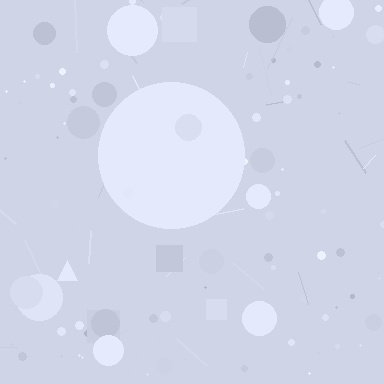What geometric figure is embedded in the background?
A circle is embedded in the background.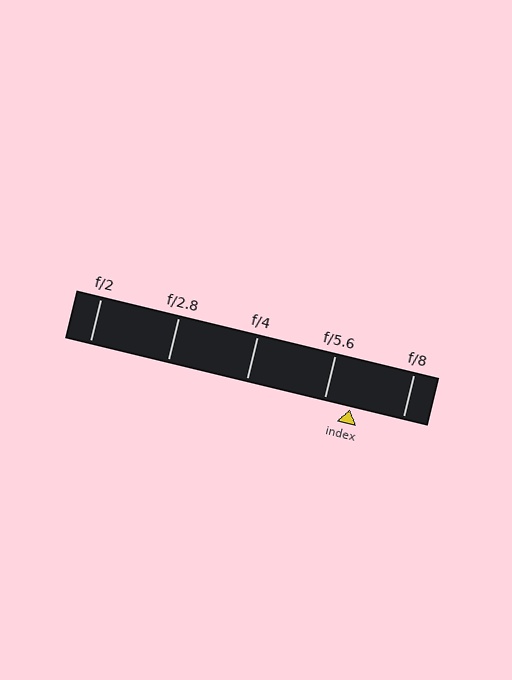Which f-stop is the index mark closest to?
The index mark is closest to f/5.6.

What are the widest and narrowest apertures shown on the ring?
The widest aperture shown is f/2 and the narrowest is f/8.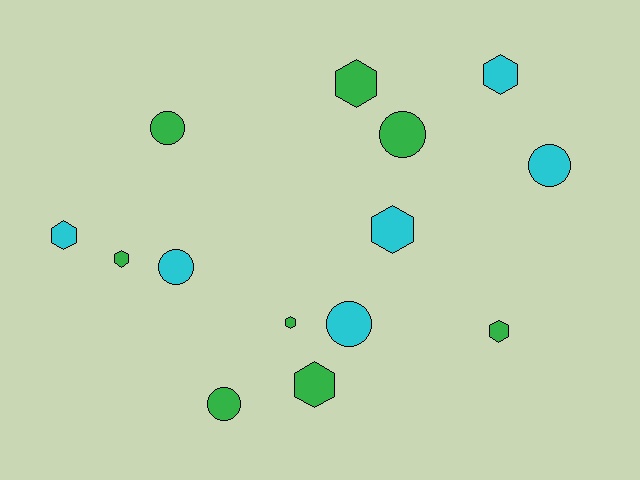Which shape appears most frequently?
Hexagon, with 8 objects.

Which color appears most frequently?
Green, with 8 objects.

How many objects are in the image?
There are 14 objects.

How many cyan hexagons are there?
There are 3 cyan hexagons.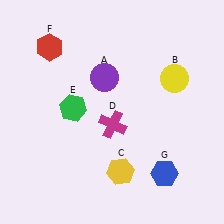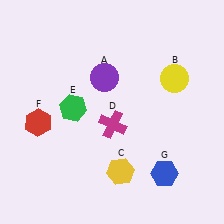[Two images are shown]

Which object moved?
The red hexagon (F) moved down.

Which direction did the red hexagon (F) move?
The red hexagon (F) moved down.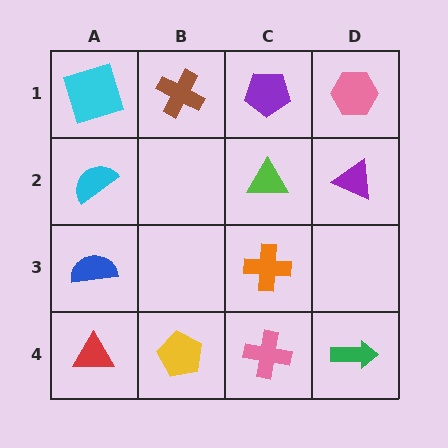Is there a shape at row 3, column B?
No, that cell is empty.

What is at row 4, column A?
A red triangle.